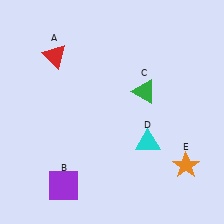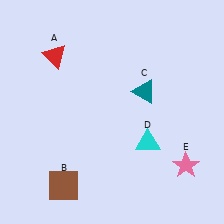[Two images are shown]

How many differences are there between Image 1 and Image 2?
There are 3 differences between the two images.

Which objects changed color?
B changed from purple to brown. C changed from green to teal. E changed from orange to pink.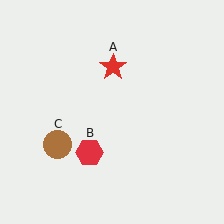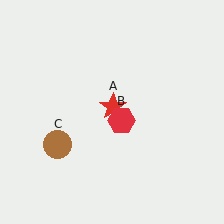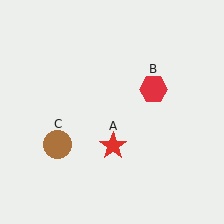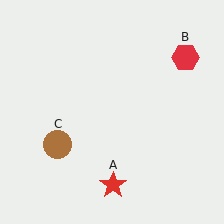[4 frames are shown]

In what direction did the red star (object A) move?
The red star (object A) moved down.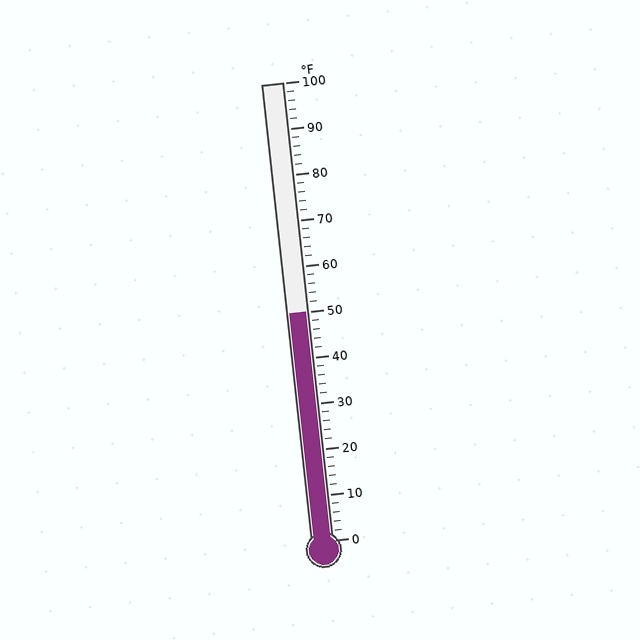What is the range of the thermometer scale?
The thermometer scale ranges from 0°F to 100°F.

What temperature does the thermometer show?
The thermometer shows approximately 50°F.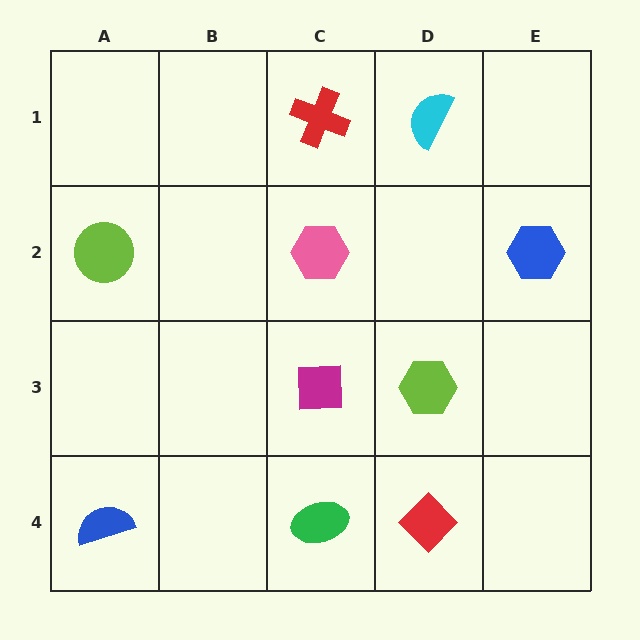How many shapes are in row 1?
2 shapes.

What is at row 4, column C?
A green ellipse.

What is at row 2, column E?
A blue hexagon.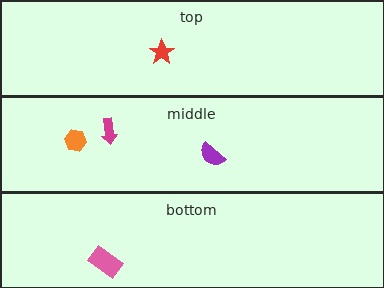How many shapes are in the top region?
1.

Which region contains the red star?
The top region.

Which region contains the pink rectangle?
The bottom region.